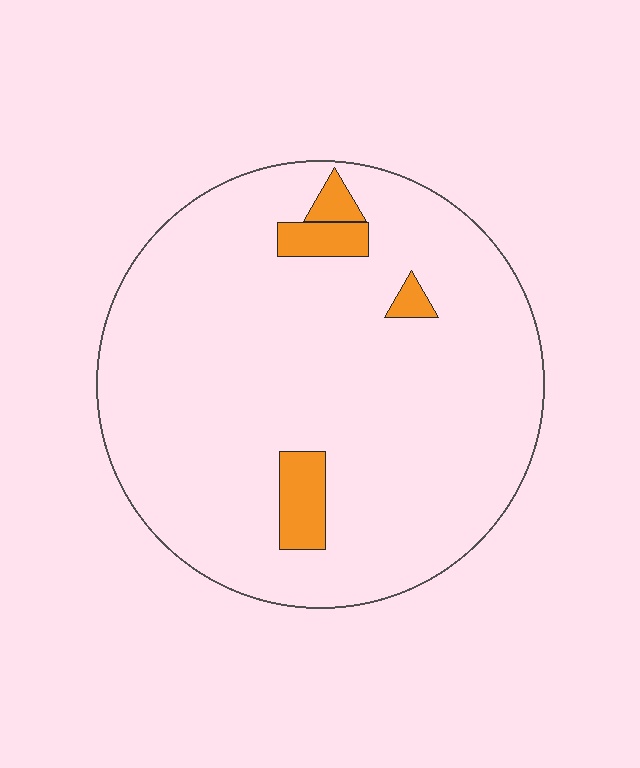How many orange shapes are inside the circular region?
4.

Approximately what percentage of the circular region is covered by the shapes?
Approximately 5%.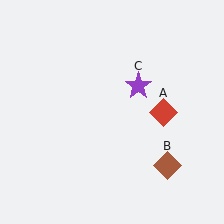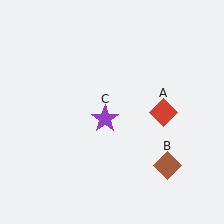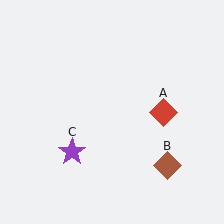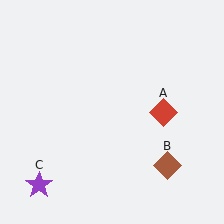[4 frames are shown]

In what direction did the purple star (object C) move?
The purple star (object C) moved down and to the left.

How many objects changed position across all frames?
1 object changed position: purple star (object C).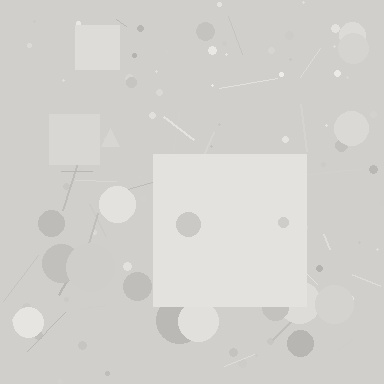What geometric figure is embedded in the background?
A square is embedded in the background.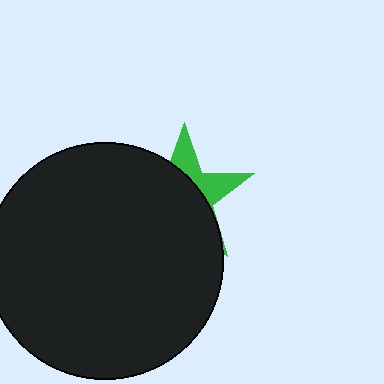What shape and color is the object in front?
The object in front is a black circle.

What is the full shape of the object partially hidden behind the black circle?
The partially hidden object is a green star.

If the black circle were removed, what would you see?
You would see the complete green star.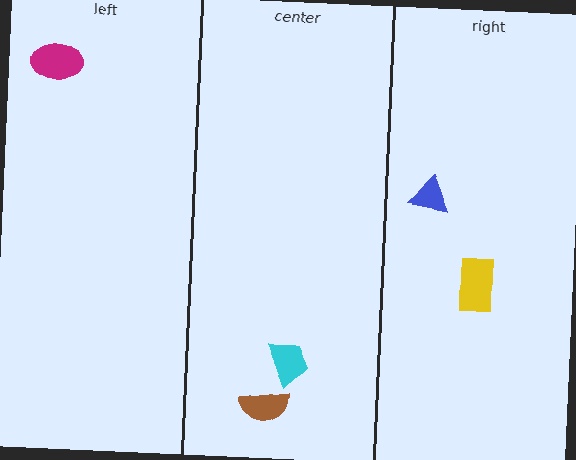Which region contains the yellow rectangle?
The right region.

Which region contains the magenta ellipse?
The left region.